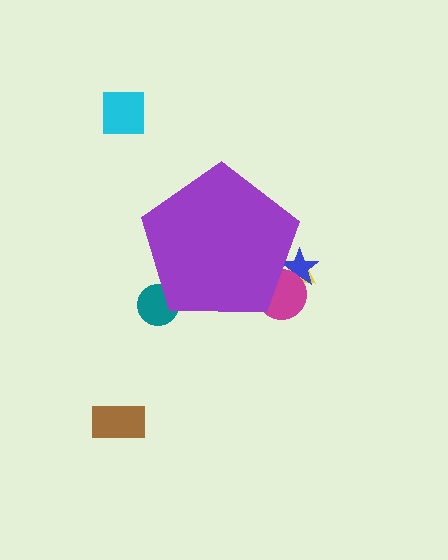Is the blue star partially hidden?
Yes, the blue star is partially hidden behind the purple pentagon.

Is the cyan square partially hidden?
No, the cyan square is fully visible.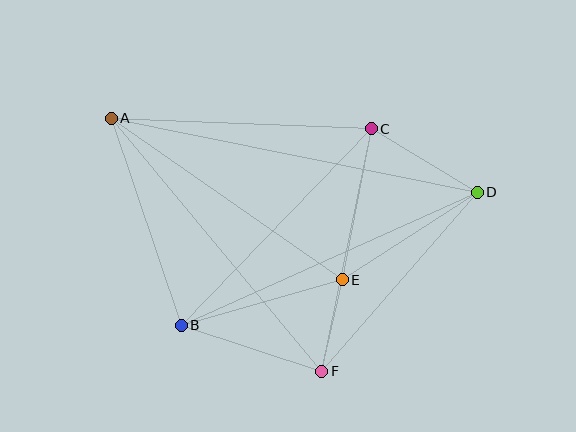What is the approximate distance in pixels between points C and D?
The distance between C and D is approximately 124 pixels.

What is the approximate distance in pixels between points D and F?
The distance between D and F is approximately 237 pixels.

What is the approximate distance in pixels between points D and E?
The distance between D and E is approximately 161 pixels.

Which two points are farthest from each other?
Points A and D are farthest from each other.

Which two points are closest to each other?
Points E and F are closest to each other.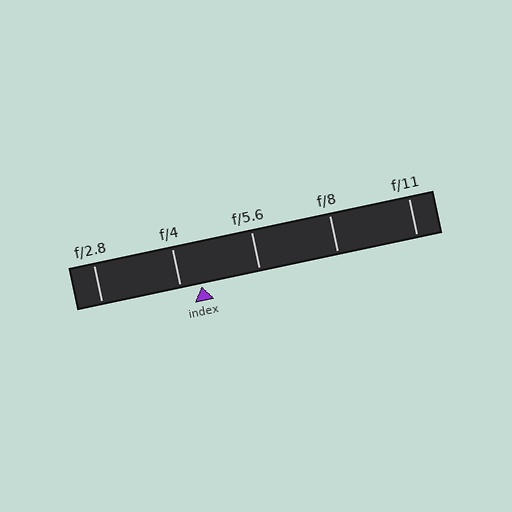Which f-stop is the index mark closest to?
The index mark is closest to f/4.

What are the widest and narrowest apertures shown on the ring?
The widest aperture shown is f/2.8 and the narrowest is f/11.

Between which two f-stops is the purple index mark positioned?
The index mark is between f/4 and f/5.6.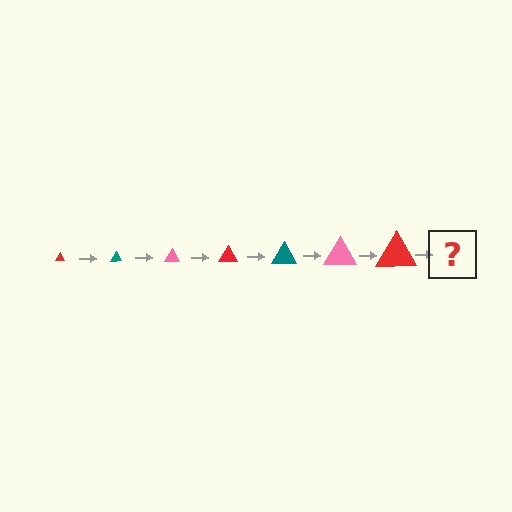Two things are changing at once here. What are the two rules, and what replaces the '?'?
The two rules are that the triangle grows larger each step and the color cycles through red, teal, and pink. The '?' should be a teal triangle, larger than the previous one.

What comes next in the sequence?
The next element should be a teal triangle, larger than the previous one.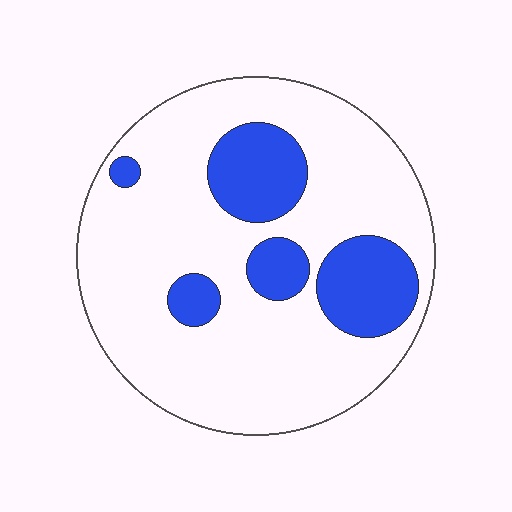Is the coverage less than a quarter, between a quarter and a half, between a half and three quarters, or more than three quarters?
Less than a quarter.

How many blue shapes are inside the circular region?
5.